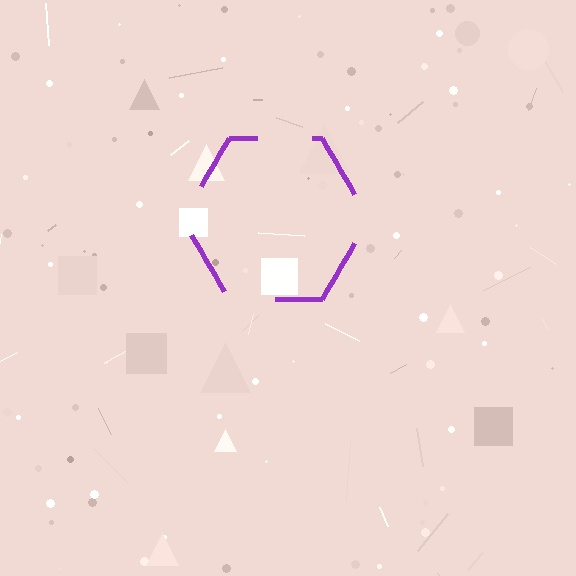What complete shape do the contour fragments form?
The contour fragments form a hexagon.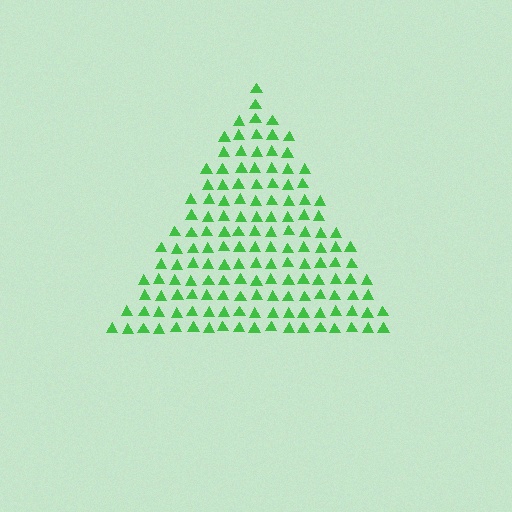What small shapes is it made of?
It is made of small triangles.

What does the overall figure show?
The overall figure shows a triangle.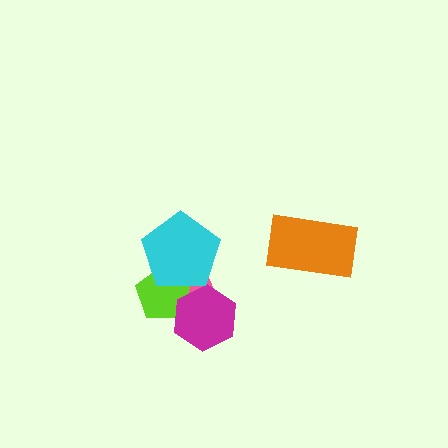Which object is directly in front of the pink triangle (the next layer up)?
The lime pentagon is directly in front of the pink triangle.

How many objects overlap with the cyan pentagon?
2 objects overlap with the cyan pentagon.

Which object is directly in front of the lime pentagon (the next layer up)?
The magenta hexagon is directly in front of the lime pentagon.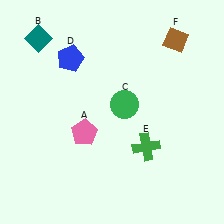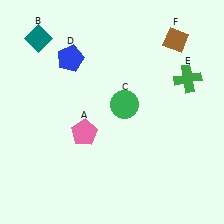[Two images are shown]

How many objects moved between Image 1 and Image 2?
1 object moved between the two images.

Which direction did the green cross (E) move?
The green cross (E) moved up.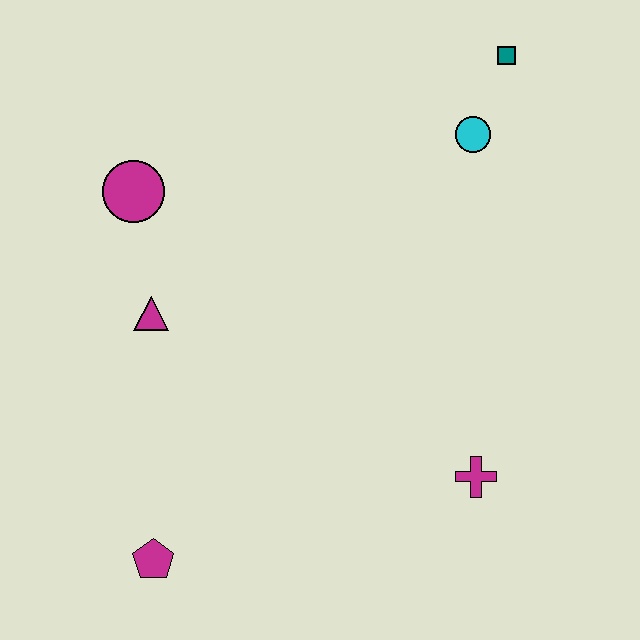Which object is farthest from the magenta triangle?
The teal square is farthest from the magenta triangle.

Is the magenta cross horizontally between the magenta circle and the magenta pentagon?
No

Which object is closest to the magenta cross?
The magenta pentagon is closest to the magenta cross.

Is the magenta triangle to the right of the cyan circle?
No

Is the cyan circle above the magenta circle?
Yes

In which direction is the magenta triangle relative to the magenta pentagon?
The magenta triangle is above the magenta pentagon.